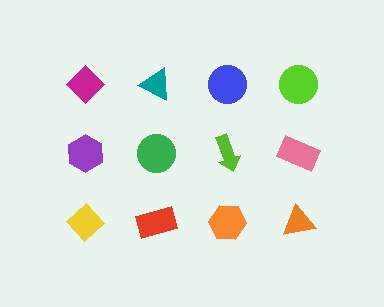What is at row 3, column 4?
An orange triangle.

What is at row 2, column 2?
A green circle.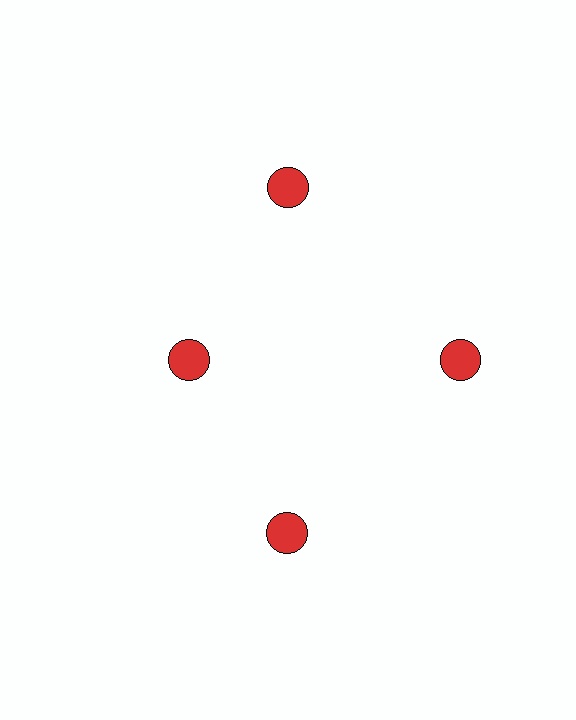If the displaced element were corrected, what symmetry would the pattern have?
It would have 4-fold rotational symmetry — the pattern would map onto itself every 90 degrees.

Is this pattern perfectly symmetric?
No. The 4 red circles are arranged in a ring, but one element near the 9 o'clock position is pulled inward toward the center, breaking the 4-fold rotational symmetry.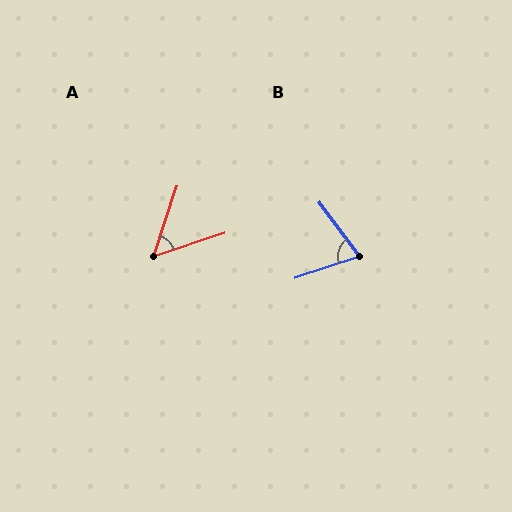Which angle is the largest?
B, at approximately 72 degrees.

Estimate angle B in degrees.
Approximately 72 degrees.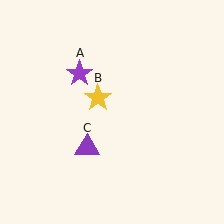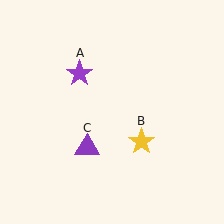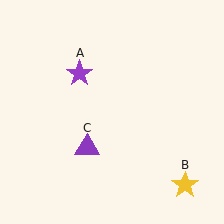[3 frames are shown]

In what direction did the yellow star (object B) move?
The yellow star (object B) moved down and to the right.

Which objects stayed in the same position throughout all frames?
Purple star (object A) and purple triangle (object C) remained stationary.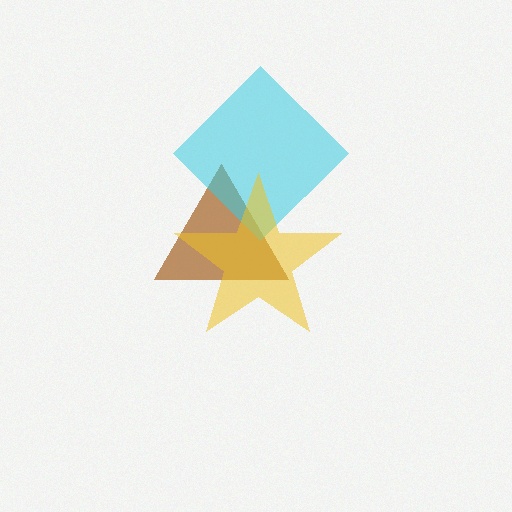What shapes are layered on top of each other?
The layered shapes are: a brown triangle, a cyan diamond, a yellow star.